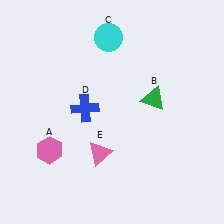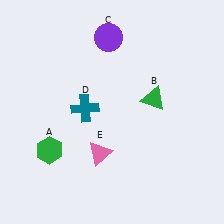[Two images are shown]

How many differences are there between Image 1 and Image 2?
There are 3 differences between the two images.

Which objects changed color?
A changed from pink to green. C changed from cyan to purple. D changed from blue to teal.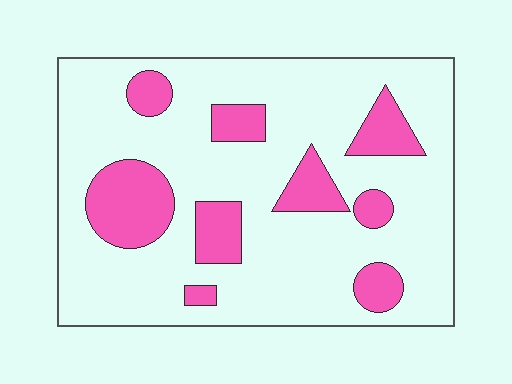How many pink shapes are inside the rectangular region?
9.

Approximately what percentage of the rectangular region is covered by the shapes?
Approximately 20%.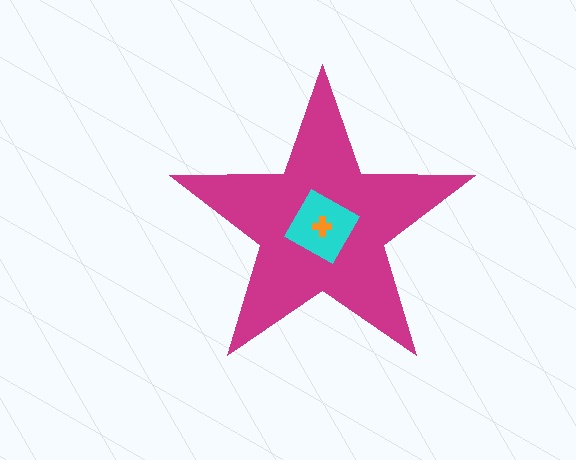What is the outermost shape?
The magenta star.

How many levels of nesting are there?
3.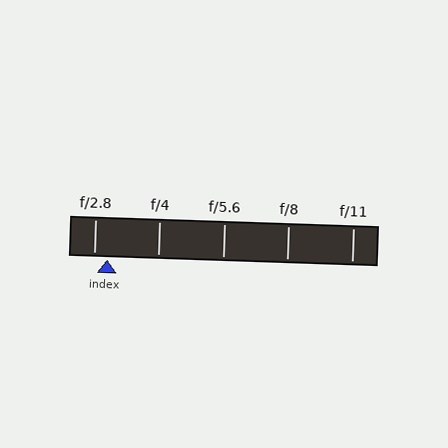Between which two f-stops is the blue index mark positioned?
The index mark is between f/2.8 and f/4.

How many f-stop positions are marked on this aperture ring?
There are 5 f-stop positions marked.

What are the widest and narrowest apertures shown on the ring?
The widest aperture shown is f/2.8 and the narrowest is f/11.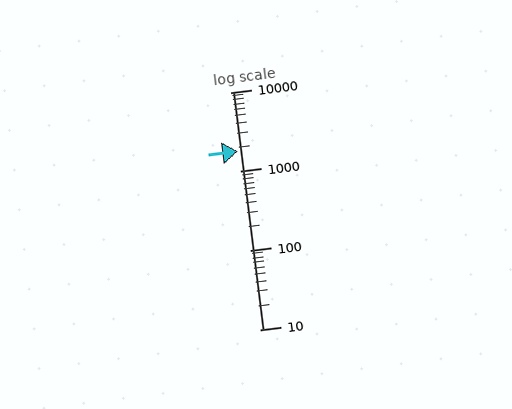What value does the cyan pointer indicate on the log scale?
The pointer indicates approximately 1800.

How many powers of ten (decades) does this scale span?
The scale spans 3 decades, from 10 to 10000.